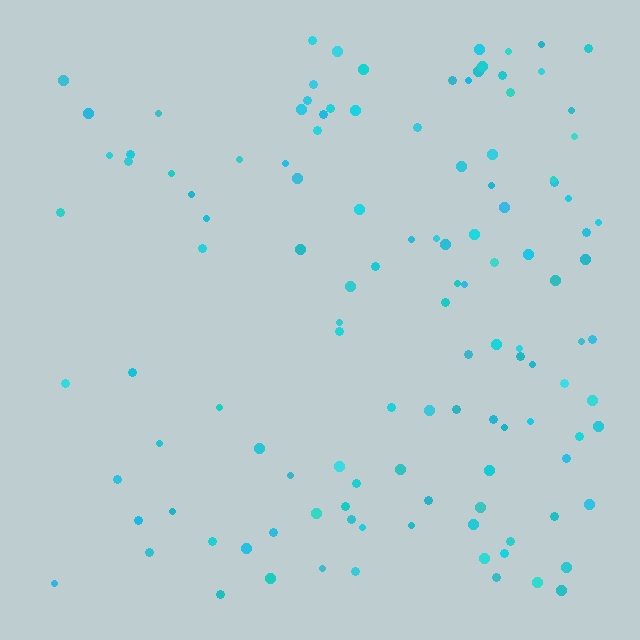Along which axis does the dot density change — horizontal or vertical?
Horizontal.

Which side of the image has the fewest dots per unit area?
The left.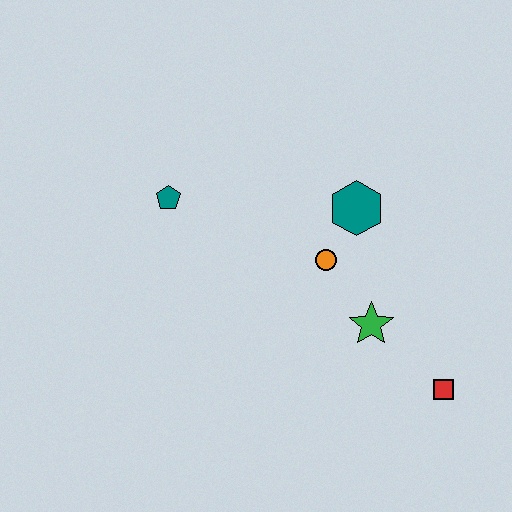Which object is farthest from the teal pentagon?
The red square is farthest from the teal pentagon.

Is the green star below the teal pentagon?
Yes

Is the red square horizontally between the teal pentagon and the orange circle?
No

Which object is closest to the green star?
The orange circle is closest to the green star.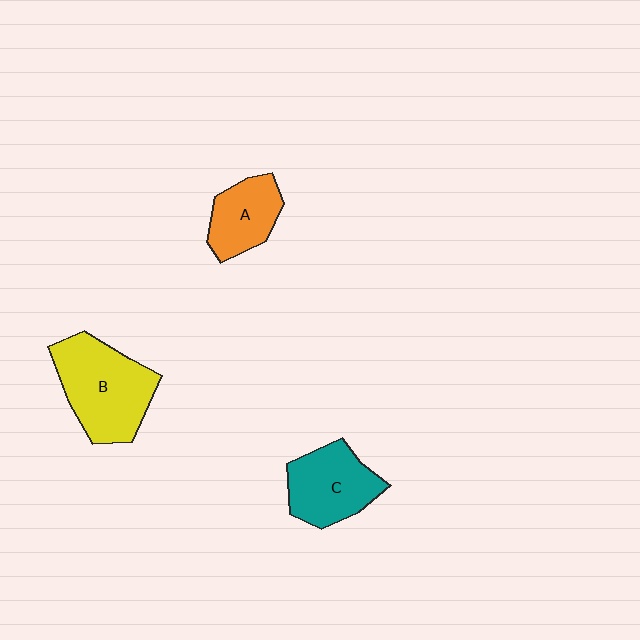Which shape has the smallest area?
Shape A (orange).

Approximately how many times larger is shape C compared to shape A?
Approximately 1.3 times.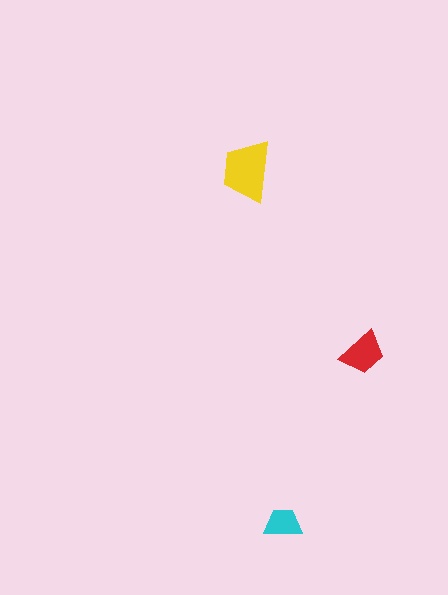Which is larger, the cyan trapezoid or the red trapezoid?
The red one.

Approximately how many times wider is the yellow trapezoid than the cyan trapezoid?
About 1.5 times wider.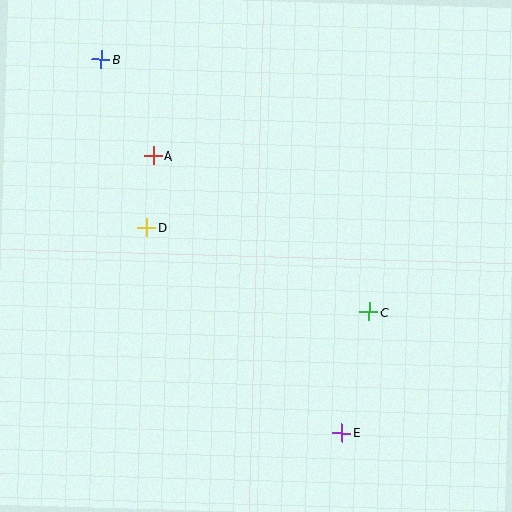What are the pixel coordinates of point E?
Point E is at (342, 433).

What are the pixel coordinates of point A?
Point A is at (153, 156).